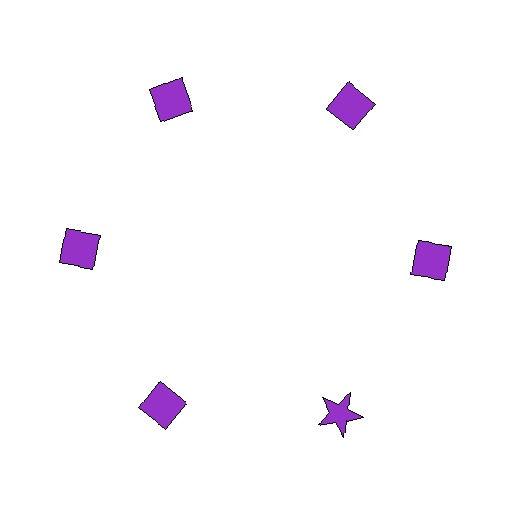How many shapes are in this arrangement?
There are 6 shapes arranged in a ring pattern.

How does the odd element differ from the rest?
It has a different shape: star instead of diamond.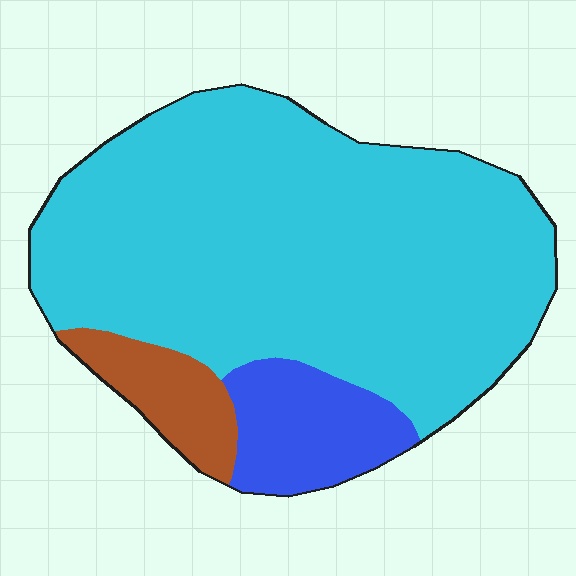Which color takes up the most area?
Cyan, at roughly 80%.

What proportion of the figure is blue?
Blue takes up less than a sixth of the figure.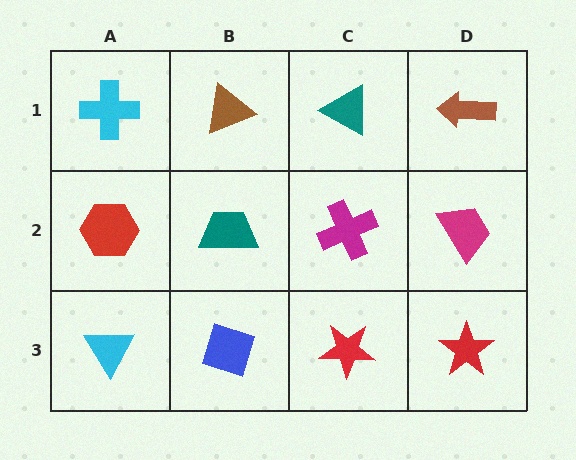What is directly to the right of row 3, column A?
A blue diamond.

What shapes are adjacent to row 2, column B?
A brown triangle (row 1, column B), a blue diamond (row 3, column B), a red hexagon (row 2, column A), a magenta cross (row 2, column C).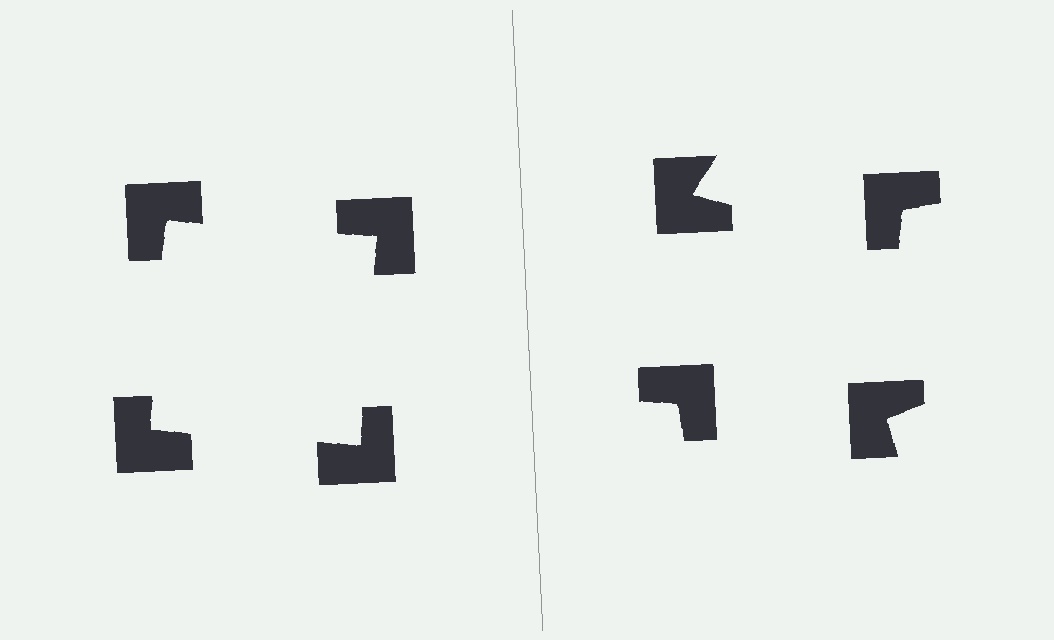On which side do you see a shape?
An illusory square appears on the left side. On the right side the wedge cuts are rotated, so no coherent shape forms.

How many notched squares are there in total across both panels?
8 — 4 on each side.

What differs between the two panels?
The notched squares are positioned identically on both sides; only the wedge orientations differ. On the left they align to a square; on the right they are misaligned.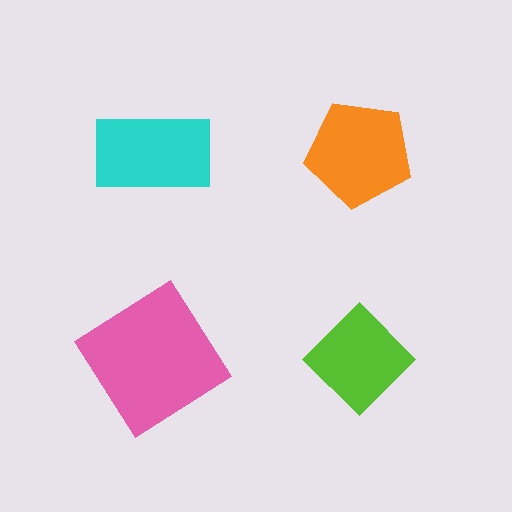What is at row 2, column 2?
A lime diamond.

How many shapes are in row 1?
2 shapes.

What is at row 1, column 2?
An orange pentagon.